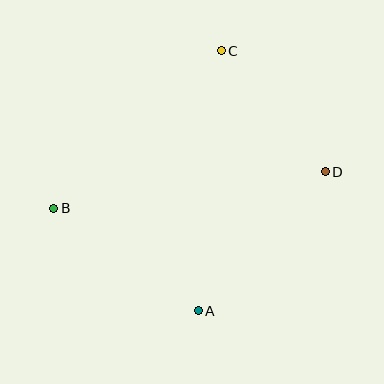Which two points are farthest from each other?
Points B and D are farthest from each other.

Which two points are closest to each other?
Points C and D are closest to each other.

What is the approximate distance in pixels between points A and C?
The distance between A and C is approximately 261 pixels.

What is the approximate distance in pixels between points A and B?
The distance between A and B is approximately 177 pixels.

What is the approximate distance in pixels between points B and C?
The distance between B and C is approximately 230 pixels.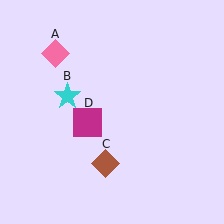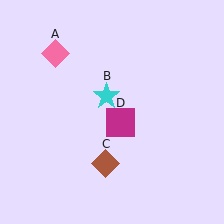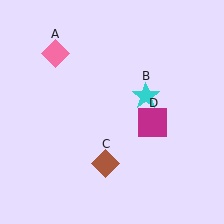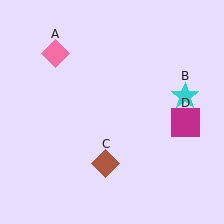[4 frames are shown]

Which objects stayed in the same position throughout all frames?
Pink diamond (object A) and brown diamond (object C) remained stationary.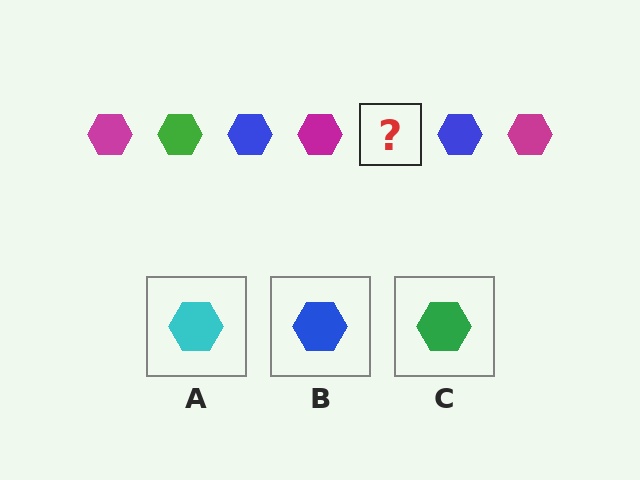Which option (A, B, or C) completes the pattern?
C.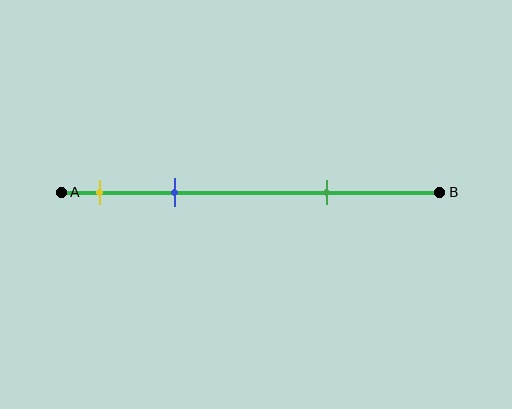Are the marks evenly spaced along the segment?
No, the marks are not evenly spaced.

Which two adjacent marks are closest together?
The yellow and blue marks are the closest adjacent pair.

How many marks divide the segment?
There are 3 marks dividing the segment.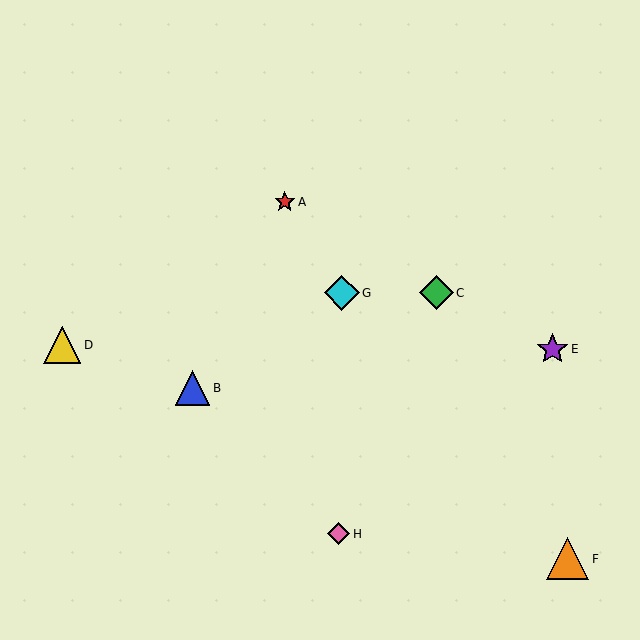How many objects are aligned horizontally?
2 objects (C, G) are aligned horizontally.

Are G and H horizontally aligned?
No, G is at y≈293 and H is at y≈534.